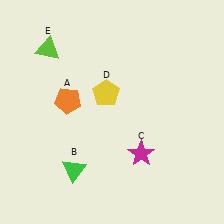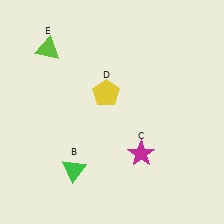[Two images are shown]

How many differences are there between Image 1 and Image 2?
There is 1 difference between the two images.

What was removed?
The orange pentagon (A) was removed in Image 2.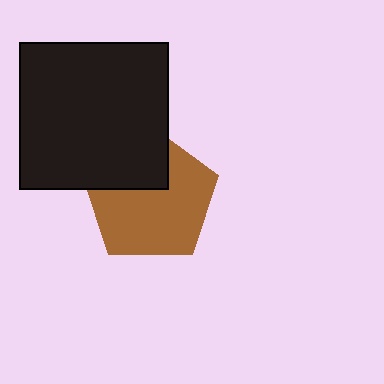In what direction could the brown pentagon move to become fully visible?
The brown pentagon could move down. That would shift it out from behind the black rectangle entirely.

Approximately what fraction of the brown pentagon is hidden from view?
Roughly 30% of the brown pentagon is hidden behind the black rectangle.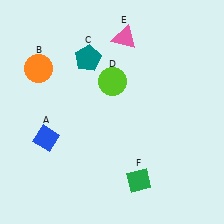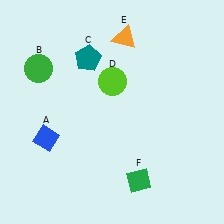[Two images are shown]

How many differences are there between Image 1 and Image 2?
There are 2 differences between the two images.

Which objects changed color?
B changed from orange to green. E changed from pink to orange.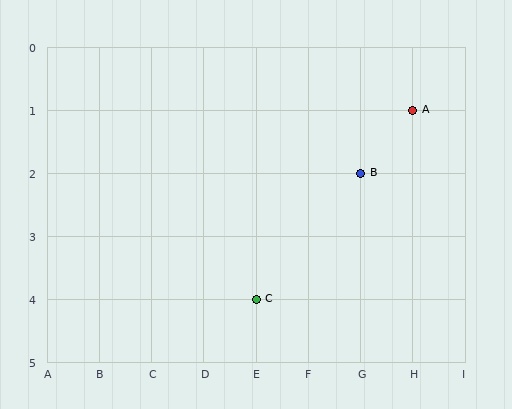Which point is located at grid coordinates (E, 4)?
Point C is at (E, 4).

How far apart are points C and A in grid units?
Points C and A are 3 columns and 3 rows apart (about 4.2 grid units diagonally).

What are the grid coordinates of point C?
Point C is at grid coordinates (E, 4).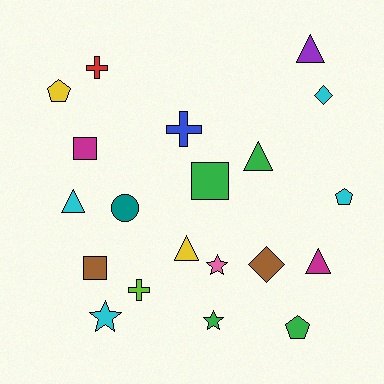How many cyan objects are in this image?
There are 4 cyan objects.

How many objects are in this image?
There are 20 objects.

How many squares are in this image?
There are 3 squares.